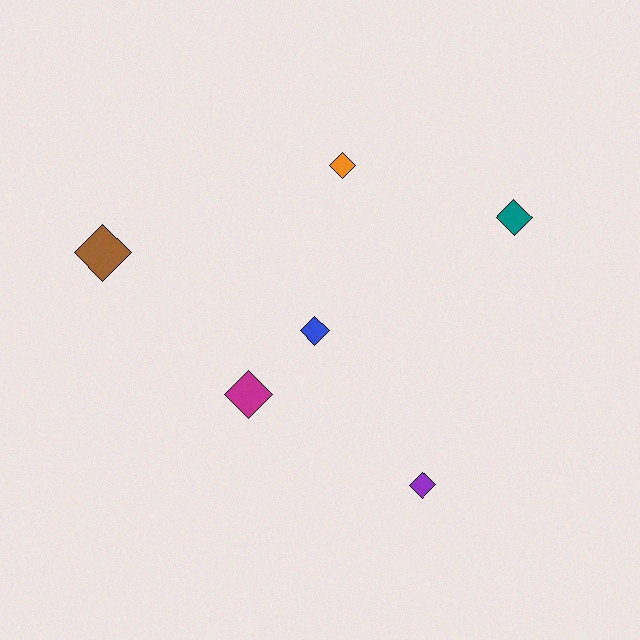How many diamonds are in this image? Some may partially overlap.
There are 6 diamonds.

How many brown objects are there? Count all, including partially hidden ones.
There is 1 brown object.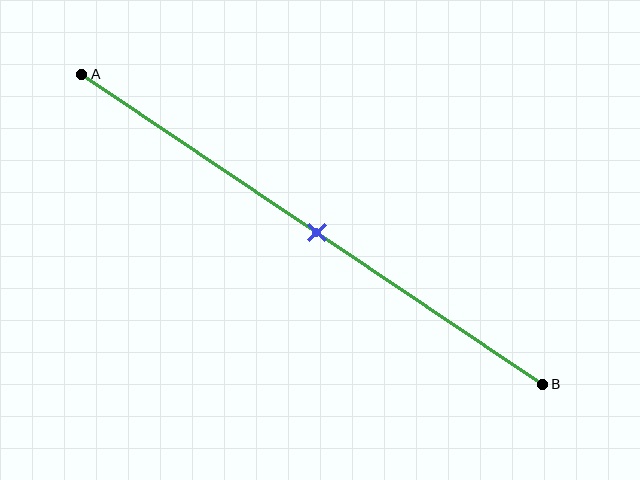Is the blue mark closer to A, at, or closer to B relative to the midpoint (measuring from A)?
The blue mark is approximately at the midpoint of segment AB.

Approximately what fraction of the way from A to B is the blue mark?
The blue mark is approximately 50% of the way from A to B.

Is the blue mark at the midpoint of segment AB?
Yes, the mark is approximately at the midpoint.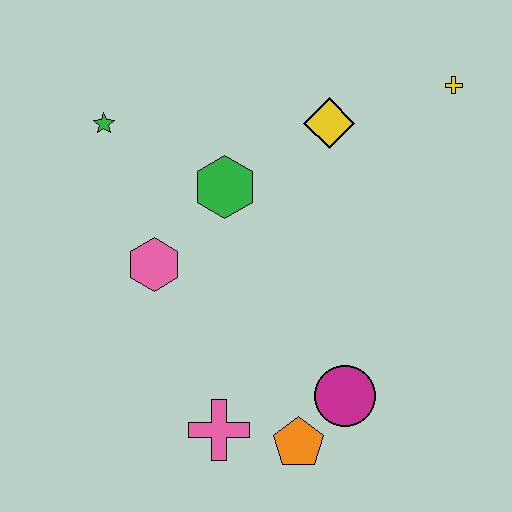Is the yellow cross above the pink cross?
Yes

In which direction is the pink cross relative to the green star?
The pink cross is below the green star.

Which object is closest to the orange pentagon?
The magenta circle is closest to the orange pentagon.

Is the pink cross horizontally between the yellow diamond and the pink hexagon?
Yes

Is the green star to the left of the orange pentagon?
Yes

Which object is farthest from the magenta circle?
The green star is farthest from the magenta circle.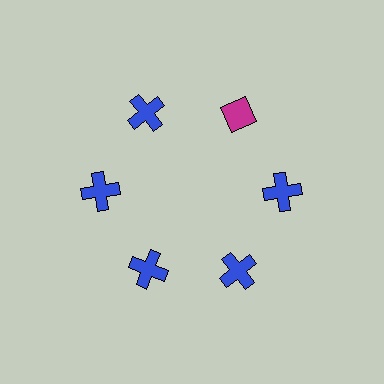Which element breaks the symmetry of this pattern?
The magenta diamond at roughly the 1 o'clock position breaks the symmetry. All other shapes are blue crosses.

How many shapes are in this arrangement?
There are 6 shapes arranged in a ring pattern.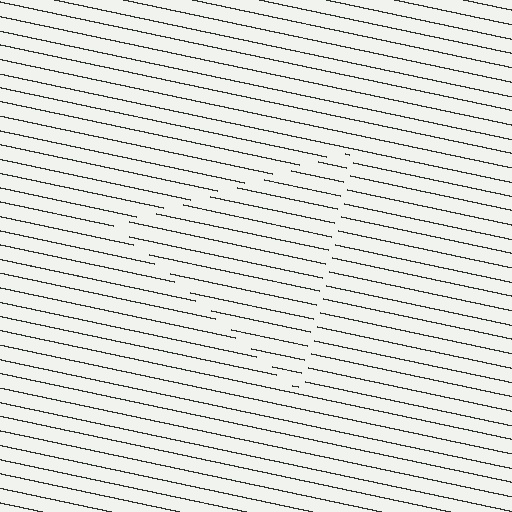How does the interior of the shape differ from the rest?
The interior of the shape contains the same grating, shifted by half a period — the contour is defined by the phase discontinuity where line-ends from the inner and outer gratings abut.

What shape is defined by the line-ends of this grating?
An illusory triangle. The interior of the shape contains the same grating, shifted by half a period — the contour is defined by the phase discontinuity where line-ends from the inner and outer gratings abut.